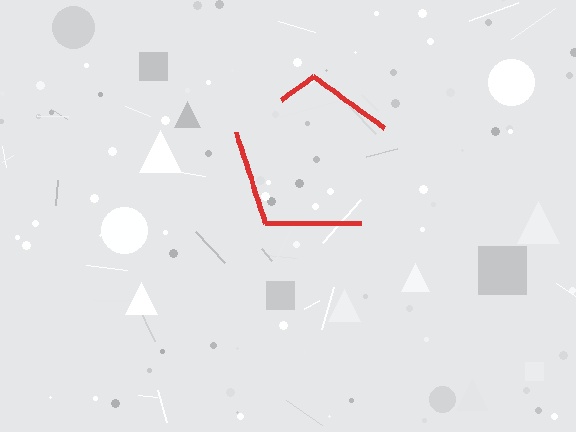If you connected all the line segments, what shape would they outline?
They would outline a pentagon.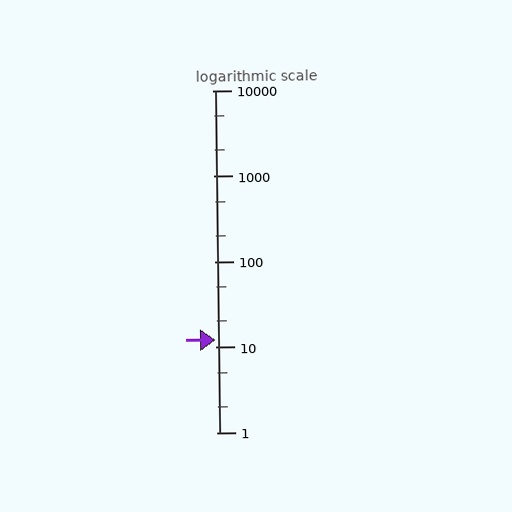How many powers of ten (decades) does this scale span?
The scale spans 4 decades, from 1 to 10000.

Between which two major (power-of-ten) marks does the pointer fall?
The pointer is between 10 and 100.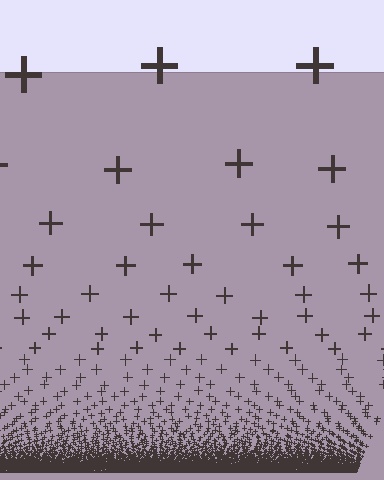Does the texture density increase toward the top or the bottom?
Density increases toward the bottom.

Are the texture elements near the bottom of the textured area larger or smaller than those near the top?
Smaller. The gradient is inverted — elements near the bottom are smaller and denser.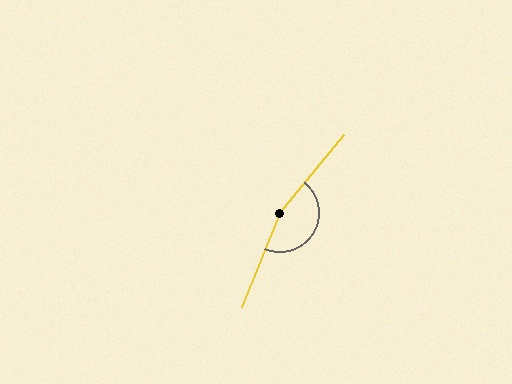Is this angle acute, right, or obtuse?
It is obtuse.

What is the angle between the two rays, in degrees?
Approximately 163 degrees.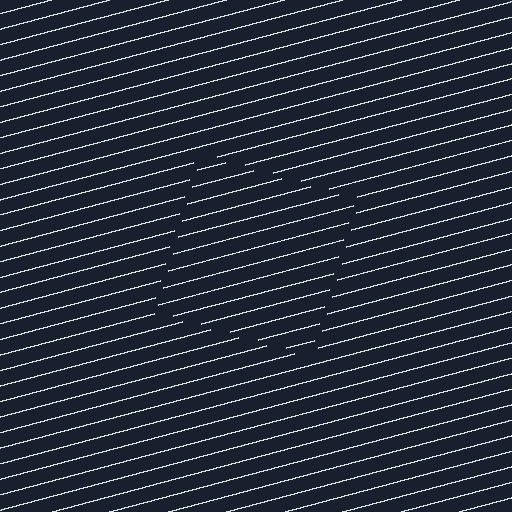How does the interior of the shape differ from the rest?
The interior of the shape contains the same grating, shifted by half a period — the contour is defined by the phase discontinuity where line-ends from the inner and outer gratings abut.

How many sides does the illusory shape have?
4 sides — the line-ends trace a square.